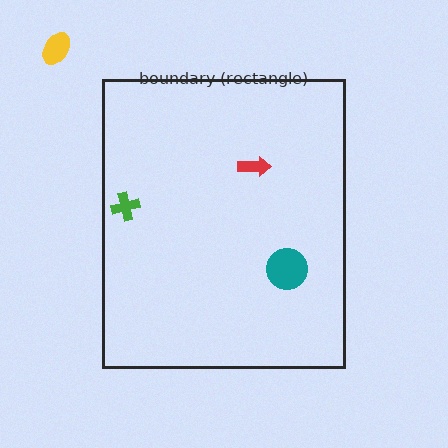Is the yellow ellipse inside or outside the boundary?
Outside.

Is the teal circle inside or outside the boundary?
Inside.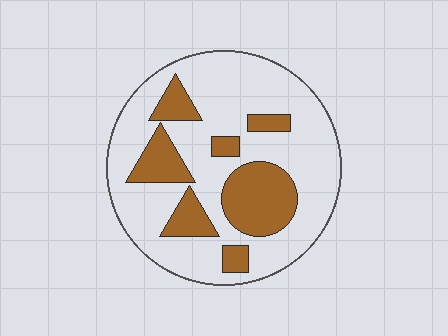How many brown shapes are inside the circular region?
7.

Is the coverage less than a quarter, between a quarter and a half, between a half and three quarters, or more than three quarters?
Between a quarter and a half.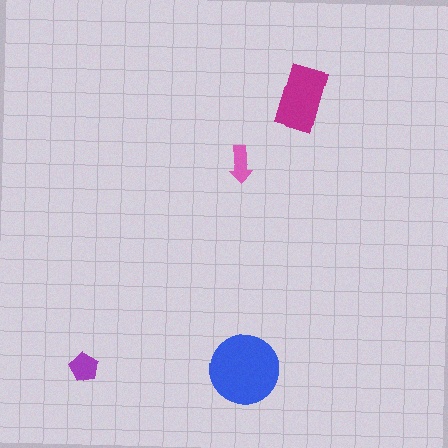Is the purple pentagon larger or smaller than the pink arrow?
Larger.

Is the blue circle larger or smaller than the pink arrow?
Larger.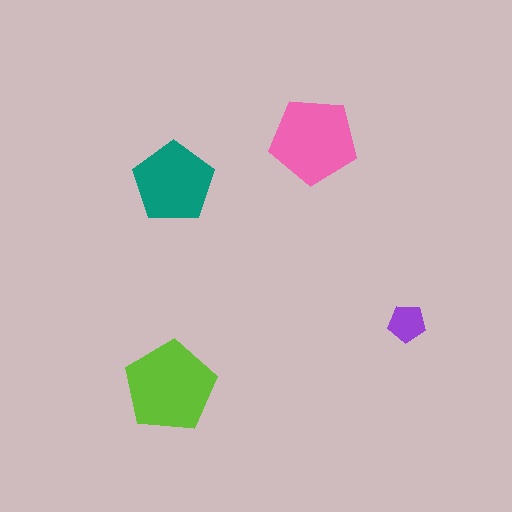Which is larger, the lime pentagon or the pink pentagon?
The lime one.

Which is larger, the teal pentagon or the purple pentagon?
The teal one.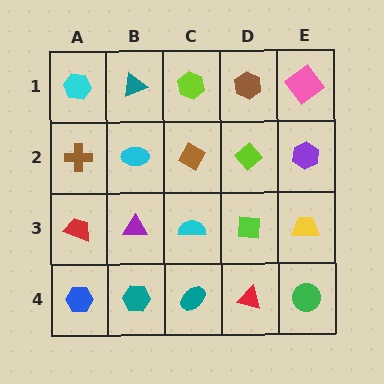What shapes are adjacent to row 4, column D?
A lime square (row 3, column D), a teal ellipse (row 4, column C), a green circle (row 4, column E).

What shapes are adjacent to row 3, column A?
A brown cross (row 2, column A), a blue hexagon (row 4, column A), a purple triangle (row 3, column B).